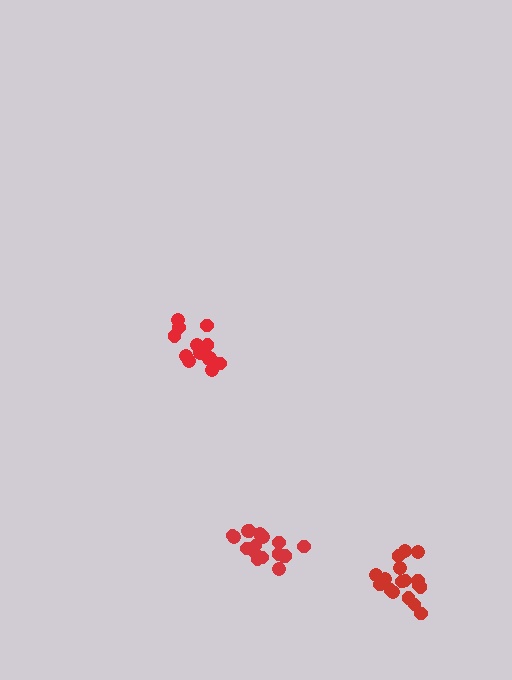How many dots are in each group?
Group 1: 17 dots, Group 2: 13 dots, Group 3: 18 dots (48 total).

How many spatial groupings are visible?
There are 3 spatial groupings.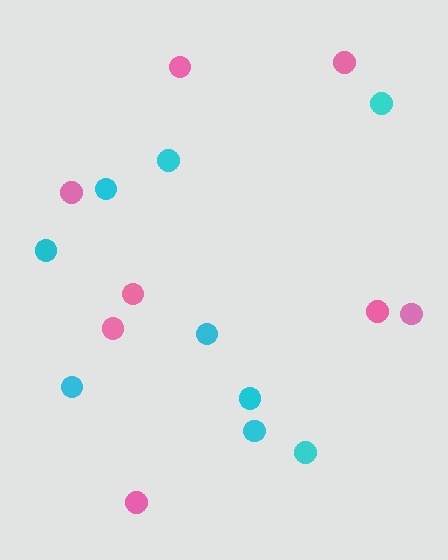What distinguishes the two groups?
There are 2 groups: one group of pink circles (8) and one group of cyan circles (9).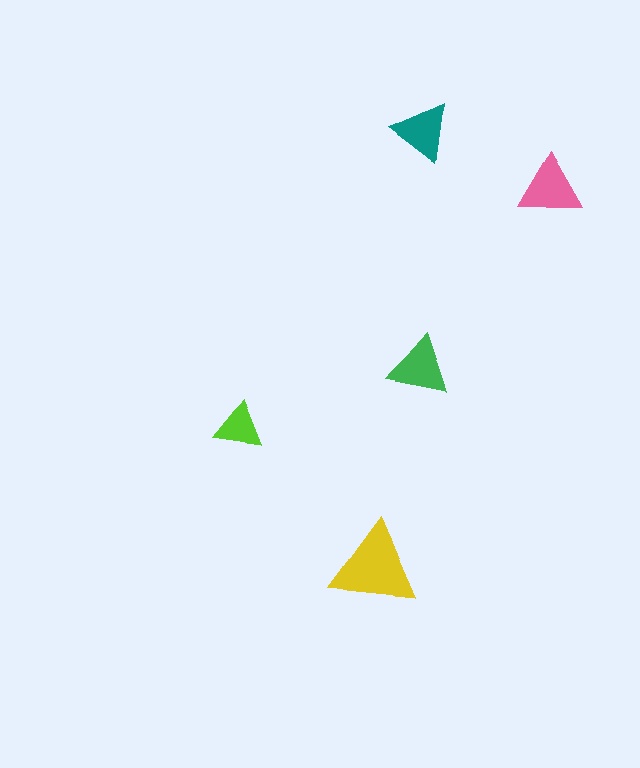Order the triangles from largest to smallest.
the yellow one, the pink one, the green one, the teal one, the lime one.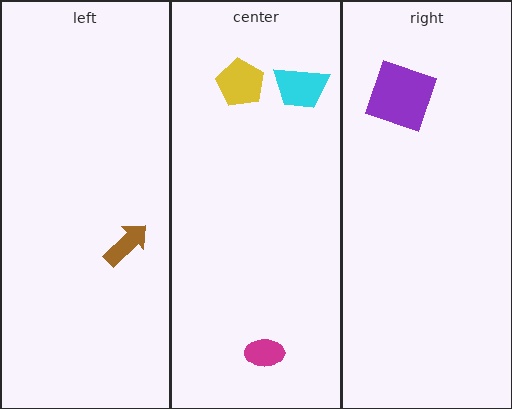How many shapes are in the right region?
1.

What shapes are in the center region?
The yellow pentagon, the cyan trapezoid, the magenta ellipse.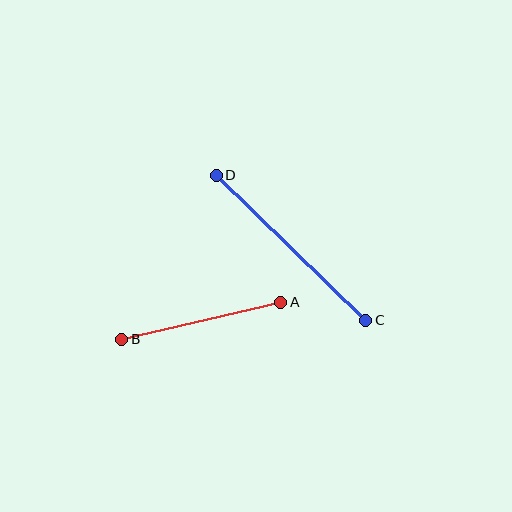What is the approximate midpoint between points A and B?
The midpoint is at approximately (201, 321) pixels.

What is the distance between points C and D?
The distance is approximately 208 pixels.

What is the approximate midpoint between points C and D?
The midpoint is at approximately (291, 248) pixels.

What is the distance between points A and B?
The distance is approximately 163 pixels.